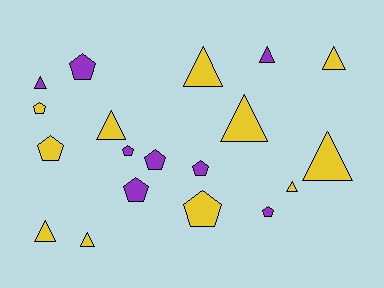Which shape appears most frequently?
Triangle, with 10 objects.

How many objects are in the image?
There are 19 objects.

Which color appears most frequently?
Yellow, with 11 objects.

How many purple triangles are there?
There are 2 purple triangles.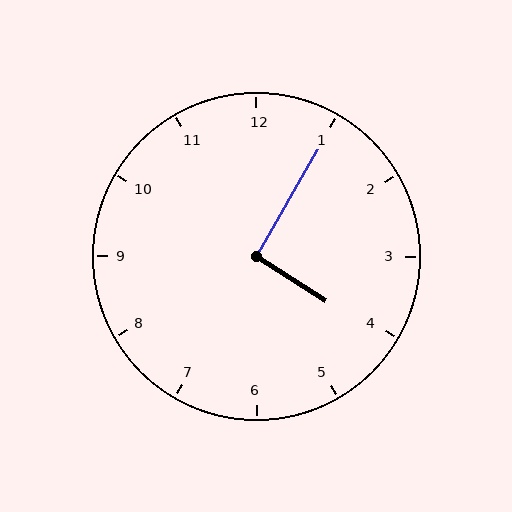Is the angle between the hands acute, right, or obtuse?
It is right.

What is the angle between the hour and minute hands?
Approximately 92 degrees.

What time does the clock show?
4:05.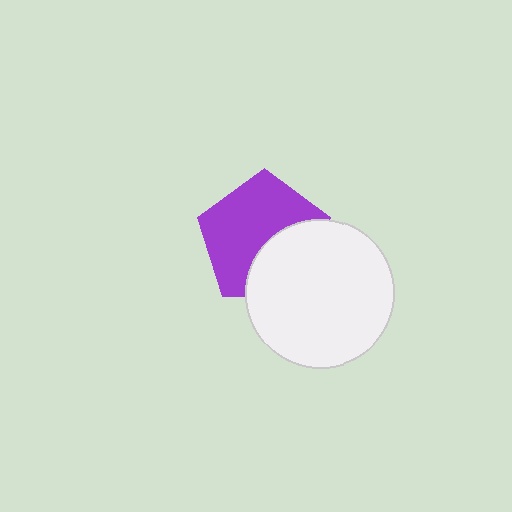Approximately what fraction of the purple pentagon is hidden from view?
Roughly 38% of the purple pentagon is hidden behind the white circle.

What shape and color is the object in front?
The object in front is a white circle.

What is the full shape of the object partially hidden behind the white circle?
The partially hidden object is a purple pentagon.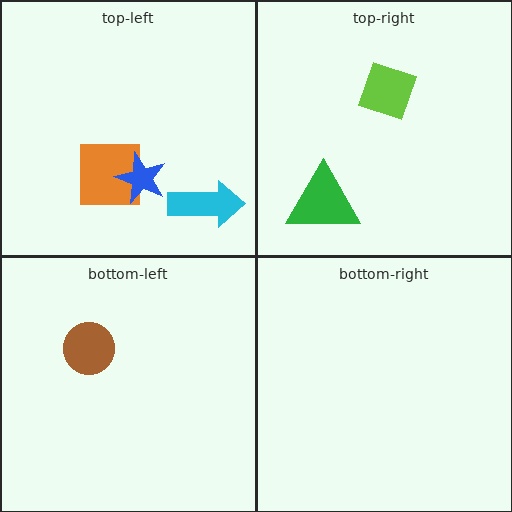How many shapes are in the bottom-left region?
1.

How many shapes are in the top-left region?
3.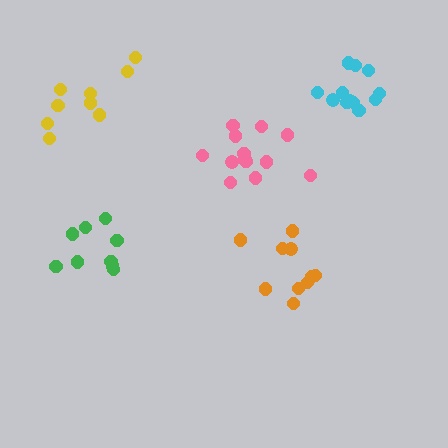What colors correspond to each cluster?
The clusters are colored: orange, green, pink, cyan, yellow.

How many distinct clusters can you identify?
There are 5 distinct clusters.